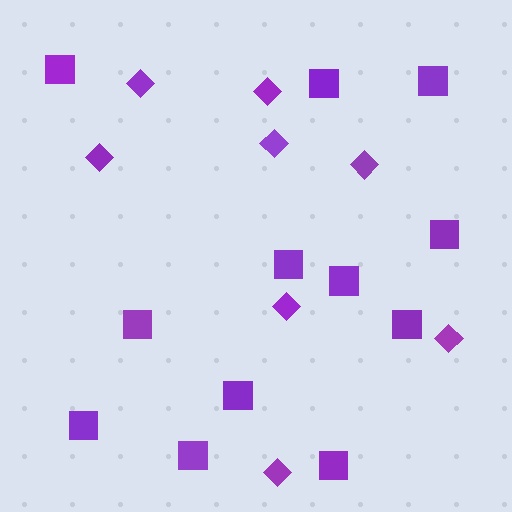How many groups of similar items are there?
There are 2 groups: one group of diamonds (8) and one group of squares (12).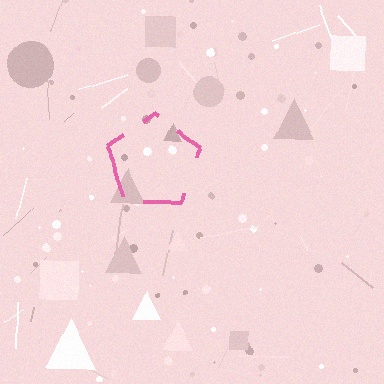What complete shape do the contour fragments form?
The contour fragments form a pentagon.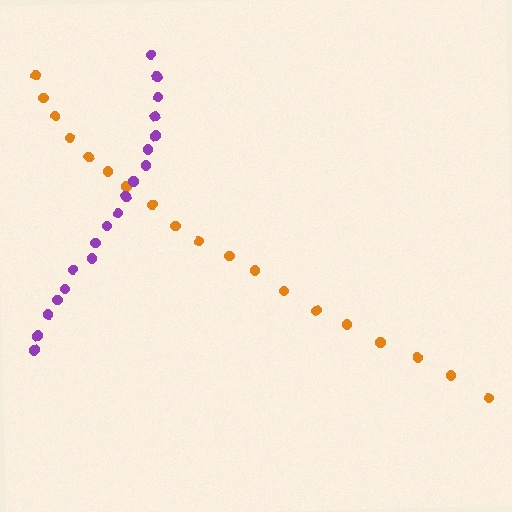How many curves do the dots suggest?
There are 2 distinct paths.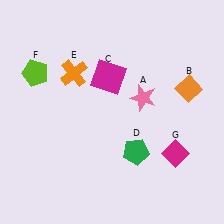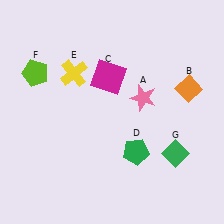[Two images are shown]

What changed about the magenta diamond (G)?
In Image 1, G is magenta. In Image 2, it changed to green.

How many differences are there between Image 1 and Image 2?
There are 2 differences between the two images.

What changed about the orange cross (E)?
In Image 1, E is orange. In Image 2, it changed to yellow.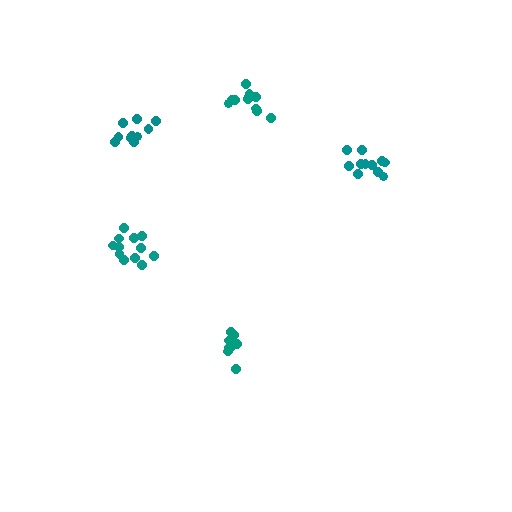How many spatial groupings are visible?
There are 5 spatial groupings.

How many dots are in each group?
Group 1: 10 dots, Group 2: 12 dots, Group 3: 9 dots, Group 4: 11 dots, Group 5: 12 dots (54 total).